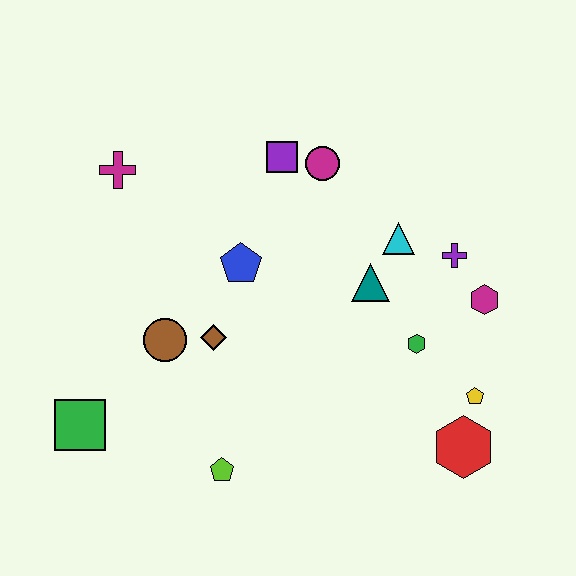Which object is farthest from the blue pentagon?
The red hexagon is farthest from the blue pentagon.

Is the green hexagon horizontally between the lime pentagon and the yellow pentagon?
Yes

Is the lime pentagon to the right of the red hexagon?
No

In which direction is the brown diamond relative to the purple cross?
The brown diamond is to the left of the purple cross.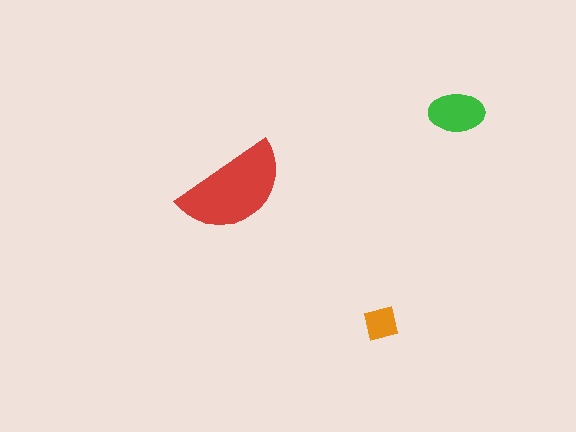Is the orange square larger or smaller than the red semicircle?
Smaller.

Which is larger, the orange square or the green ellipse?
The green ellipse.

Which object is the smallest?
The orange square.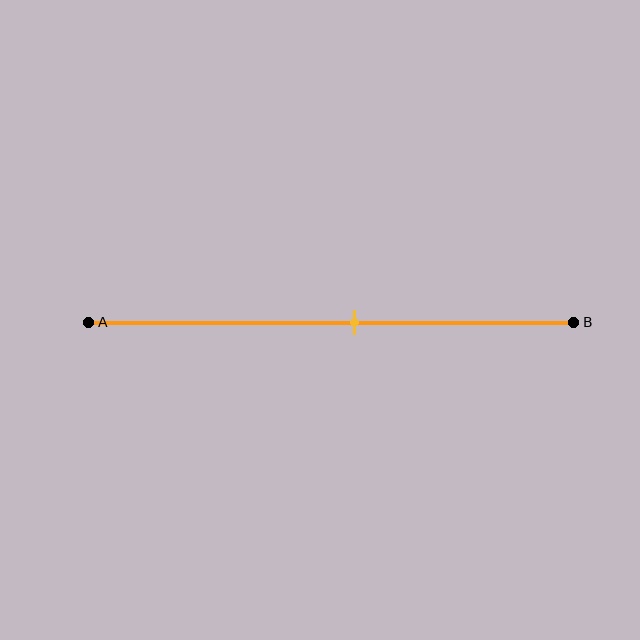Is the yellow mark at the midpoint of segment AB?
No, the mark is at about 55% from A, not at the 50% midpoint.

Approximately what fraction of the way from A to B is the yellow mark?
The yellow mark is approximately 55% of the way from A to B.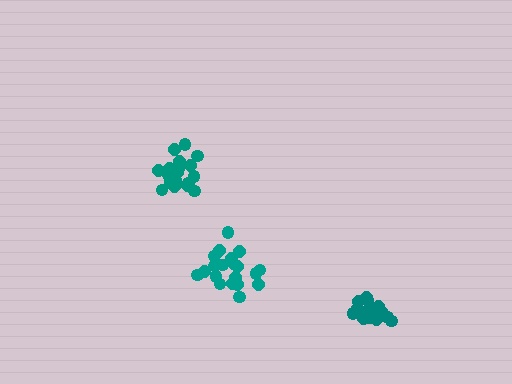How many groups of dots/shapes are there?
There are 3 groups.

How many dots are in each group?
Group 1: 20 dots, Group 2: 17 dots, Group 3: 19 dots (56 total).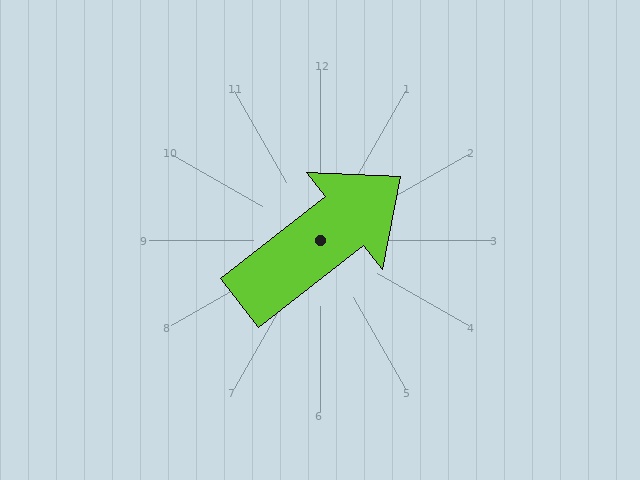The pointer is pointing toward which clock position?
Roughly 2 o'clock.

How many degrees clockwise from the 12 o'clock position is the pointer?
Approximately 52 degrees.